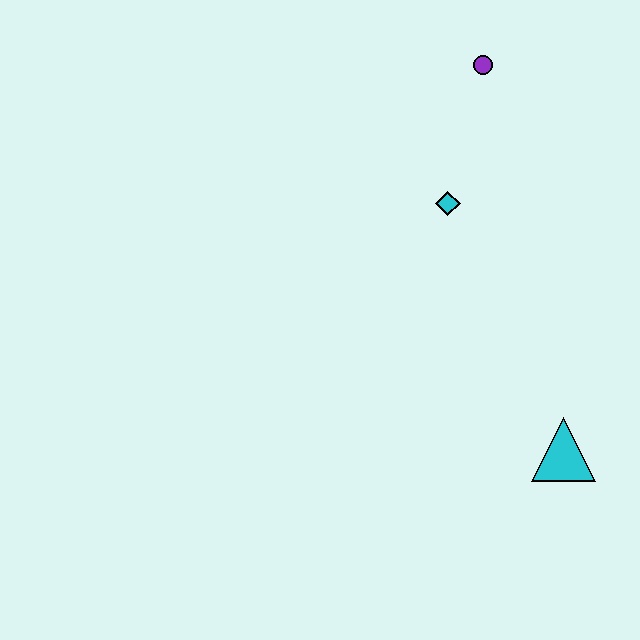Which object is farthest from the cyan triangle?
The purple circle is farthest from the cyan triangle.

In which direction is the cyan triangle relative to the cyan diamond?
The cyan triangle is below the cyan diamond.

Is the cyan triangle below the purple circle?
Yes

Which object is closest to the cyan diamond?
The purple circle is closest to the cyan diamond.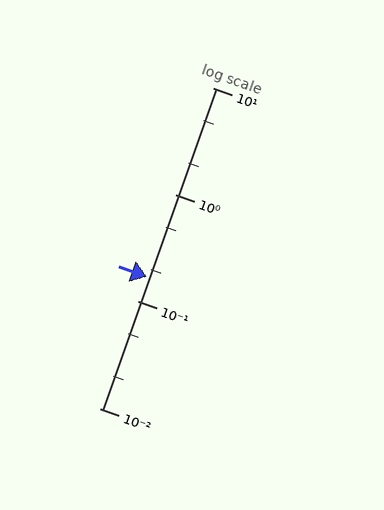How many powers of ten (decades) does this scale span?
The scale spans 3 decades, from 0.01 to 10.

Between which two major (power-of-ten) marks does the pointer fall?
The pointer is between 0.1 and 1.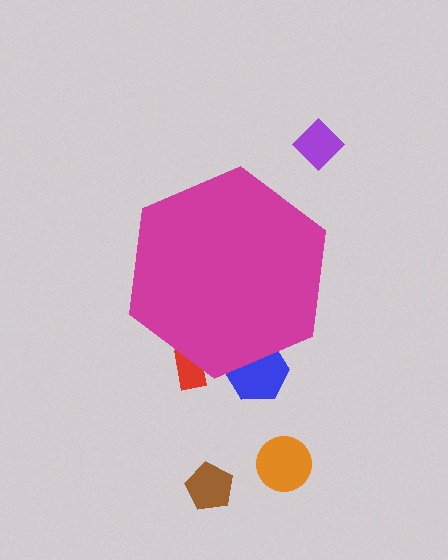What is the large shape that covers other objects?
A magenta hexagon.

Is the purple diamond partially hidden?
No, the purple diamond is fully visible.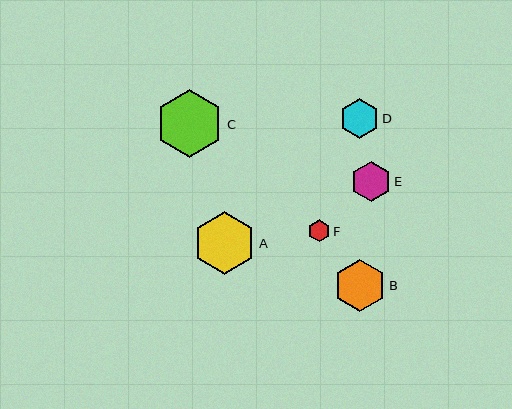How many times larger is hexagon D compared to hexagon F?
Hexagon D is approximately 1.8 times the size of hexagon F.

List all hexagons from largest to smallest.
From largest to smallest: C, A, B, E, D, F.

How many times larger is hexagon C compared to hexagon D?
Hexagon C is approximately 1.7 times the size of hexagon D.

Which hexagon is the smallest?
Hexagon F is the smallest with a size of approximately 22 pixels.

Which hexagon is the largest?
Hexagon C is the largest with a size of approximately 68 pixels.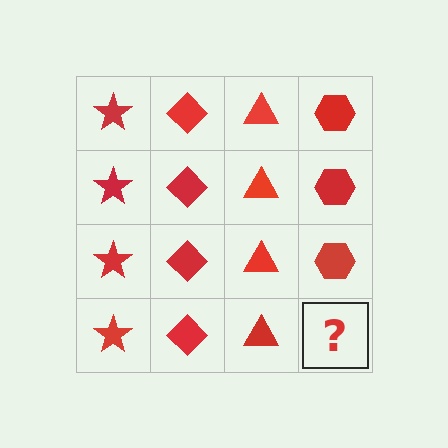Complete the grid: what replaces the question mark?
The question mark should be replaced with a red hexagon.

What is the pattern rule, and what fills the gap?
The rule is that each column has a consistent shape. The gap should be filled with a red hexagon.